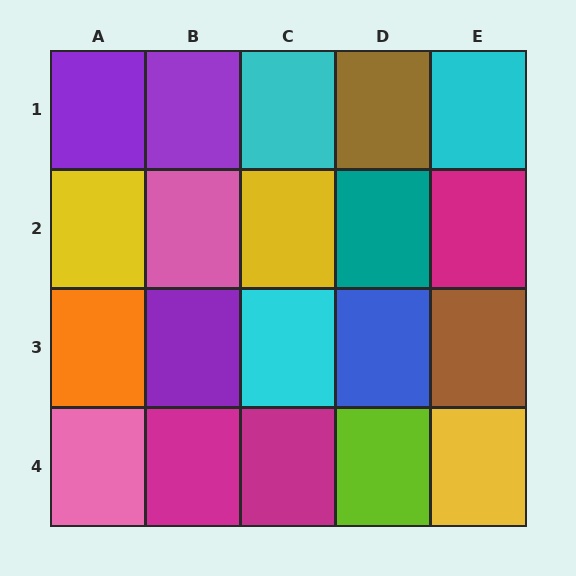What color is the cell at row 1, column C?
Cyan.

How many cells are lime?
1 cell is lime.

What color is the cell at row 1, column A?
Purple.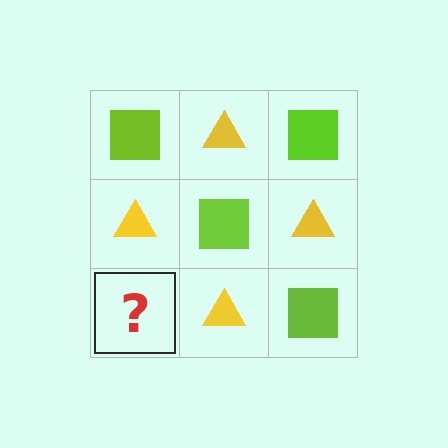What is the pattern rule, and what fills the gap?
The rule is that it alternates lime square and yellow triangle in a checkerboard pattern. The gap should be filled with a lime square.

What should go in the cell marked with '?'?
The missing cell should contain a lime square.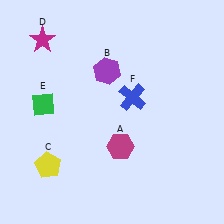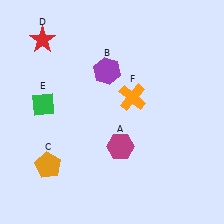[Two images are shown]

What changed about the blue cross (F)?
In Image 1, F is blue. In Image 2, it changed to orange.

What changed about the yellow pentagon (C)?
In Image 1, C is yellow. In Image 2, it changed to orange.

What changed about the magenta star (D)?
In Image 1, D is magenta. In Image 2, it changed to red.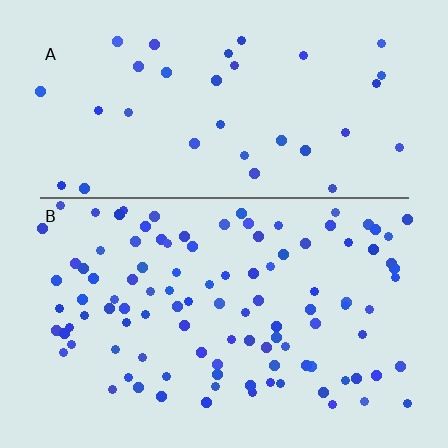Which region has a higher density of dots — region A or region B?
B (the bottom).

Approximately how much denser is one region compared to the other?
Approximately 2.9× — region B over region A.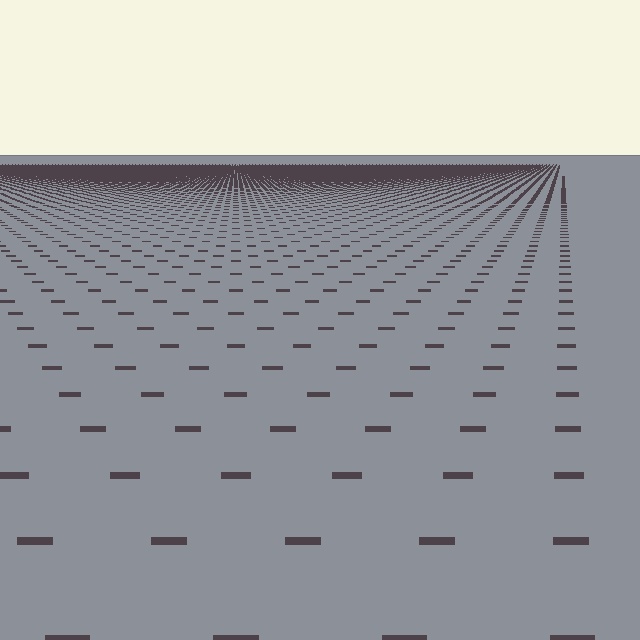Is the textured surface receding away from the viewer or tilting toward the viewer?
The surface is receding away from the viewer. Texture elements get smaller and denser toward the top.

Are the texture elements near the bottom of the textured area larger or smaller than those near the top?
Larger. Near the bottom, elements are closer to the viewer and appear at a bigger on-screen size.